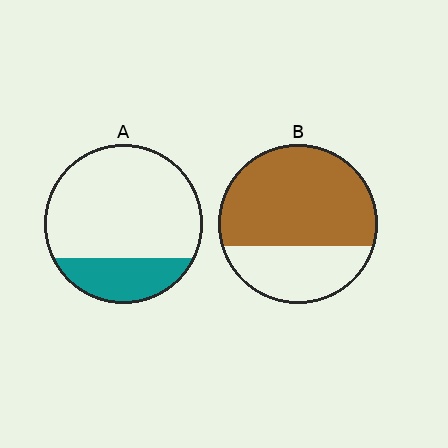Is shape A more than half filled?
No.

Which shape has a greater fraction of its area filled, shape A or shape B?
Shape B.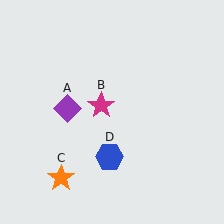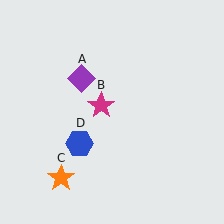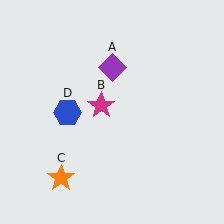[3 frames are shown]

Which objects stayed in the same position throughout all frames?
Magenta star (object B) and orange star (object C) remained stationary.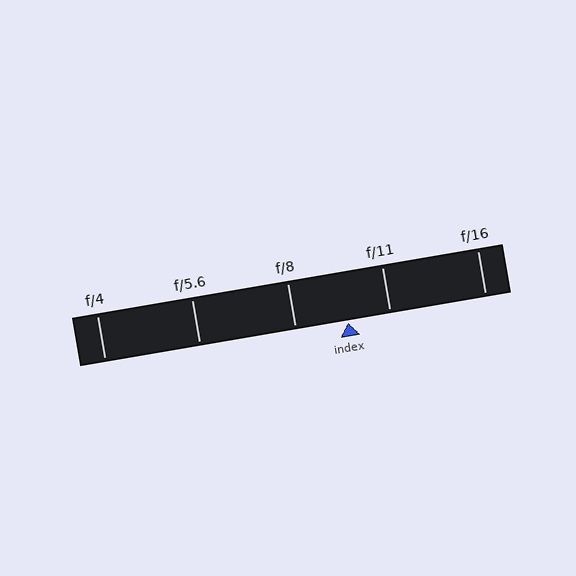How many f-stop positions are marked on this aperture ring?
There are 5 f-stop positions marked.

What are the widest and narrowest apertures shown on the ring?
The widest aperture shown is f/4 and the narrowest is f/16.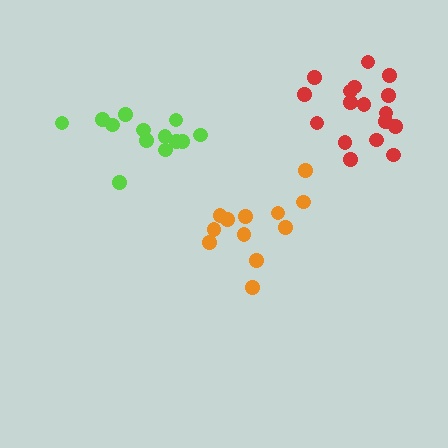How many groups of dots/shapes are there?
There are 3 groups.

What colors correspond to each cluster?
The clusters are colored: orange, red, lime.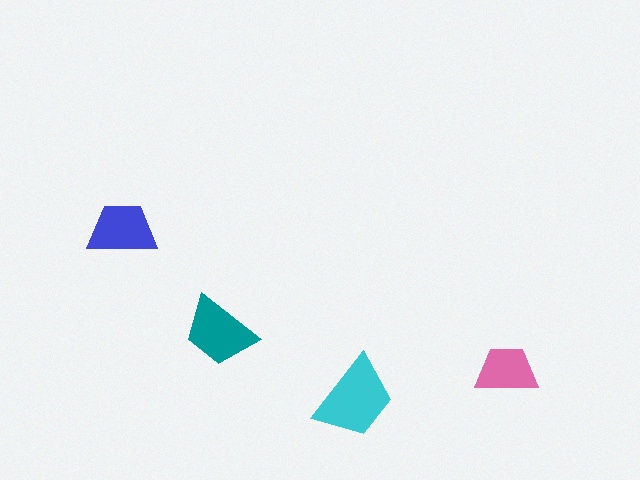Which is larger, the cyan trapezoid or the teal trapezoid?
The cyan one.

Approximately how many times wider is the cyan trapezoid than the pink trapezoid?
About 1.5 times wider.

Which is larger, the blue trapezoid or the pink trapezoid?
The blue one.